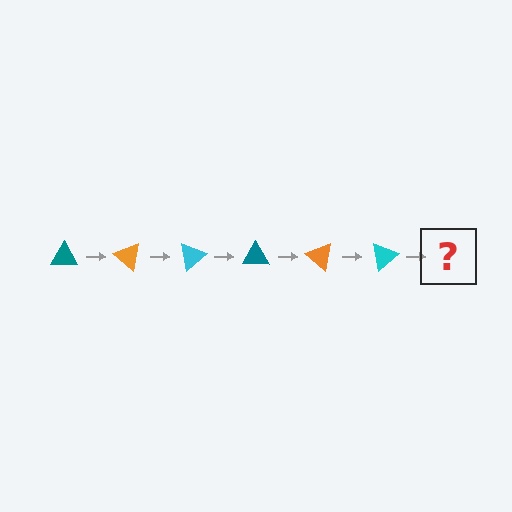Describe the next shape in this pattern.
It should be a teal triangle, rotated 240 degrees from the start.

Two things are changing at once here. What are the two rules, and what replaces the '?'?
The two rules are that it rotates 40 degrees each step and the color cycles through teal, orange, and cyan. The '?' should be a teal triangle, rotated 240 degrees from the start.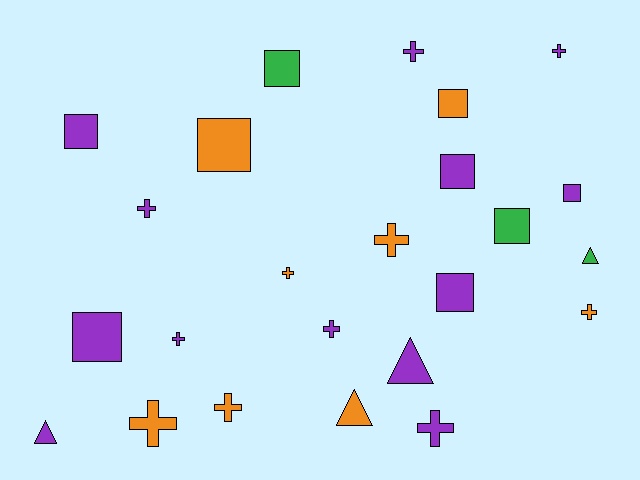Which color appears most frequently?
Purple, with 13 objects.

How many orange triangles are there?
There is 1 orange triangle.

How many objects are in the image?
There are 24 objects.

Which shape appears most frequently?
Cross, with 11 objects.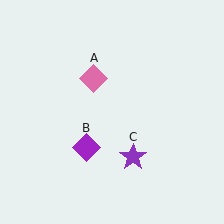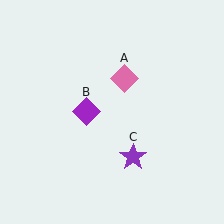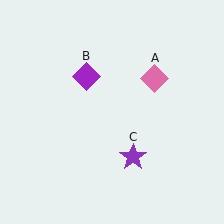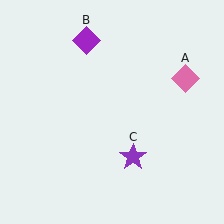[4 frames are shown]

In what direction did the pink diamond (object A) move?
The pink diamond (object A) moved right.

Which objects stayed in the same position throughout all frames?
Purple star (object C) remained stationary.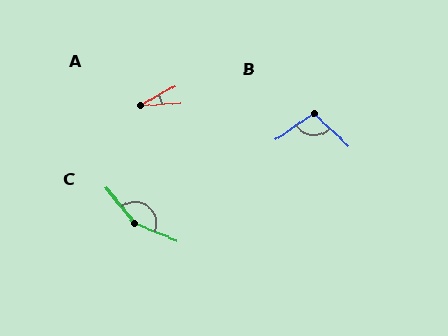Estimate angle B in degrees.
Approximately 102 degrees.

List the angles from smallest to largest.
A (26°), B (102°), C (152°).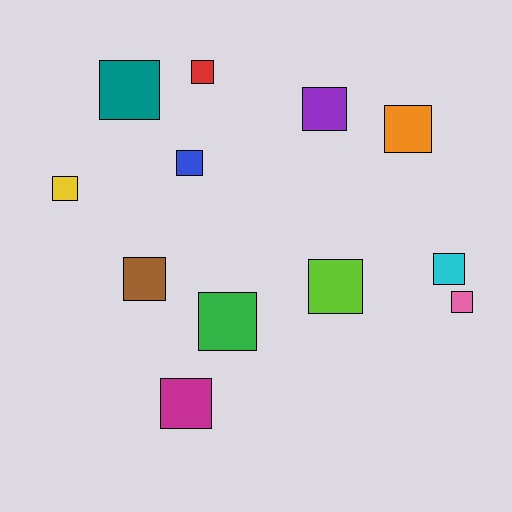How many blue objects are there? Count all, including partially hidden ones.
There is 1 blue object.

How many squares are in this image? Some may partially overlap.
There are 12 squares.